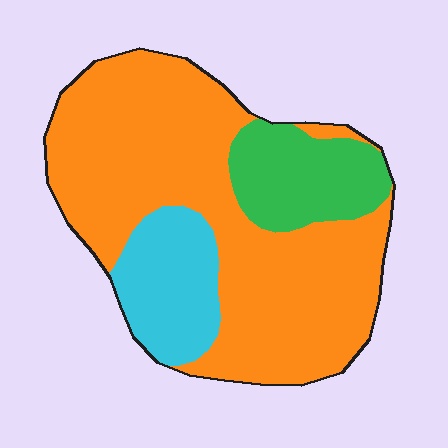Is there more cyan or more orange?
Orange.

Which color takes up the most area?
Orange, at roughly 70%.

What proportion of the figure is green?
Green takes up about one sixth (1/6) of the figure.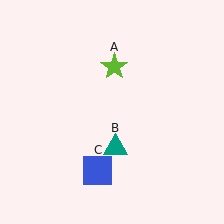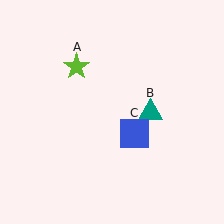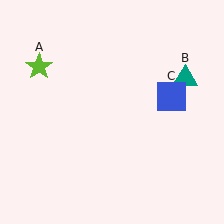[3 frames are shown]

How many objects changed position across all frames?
3 objects changed position: lime star (object A), teal triangle (object B), blue square (object C).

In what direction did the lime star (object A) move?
The lime star (object A) moved left.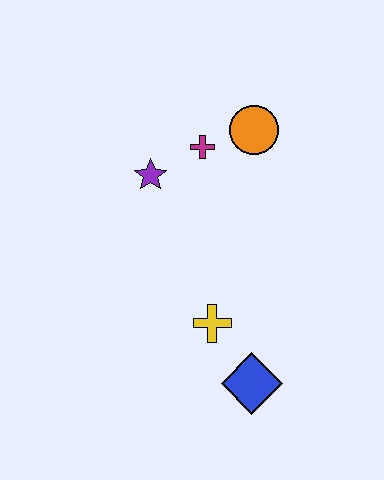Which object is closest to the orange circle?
The magenta cross is closest to the orange circle.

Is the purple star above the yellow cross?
Yes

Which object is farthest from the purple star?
The blue diamond is farthest from the purple star.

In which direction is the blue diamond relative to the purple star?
The blue diamond is below the purple star.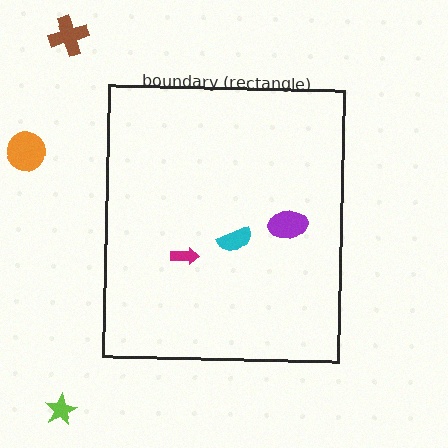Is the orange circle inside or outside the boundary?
Outside.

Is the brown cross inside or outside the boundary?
Outside.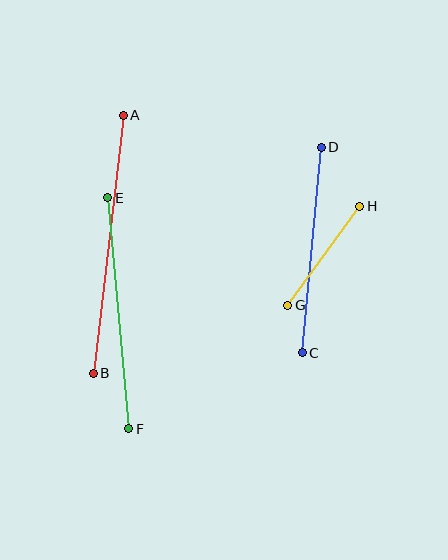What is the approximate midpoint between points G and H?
The midpoint is at approximately (324, 256) pixels.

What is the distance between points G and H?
The distance is approximately 122 pixels.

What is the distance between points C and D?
The distance is approximately 207 pixels.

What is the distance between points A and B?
The distance is approximately 260 pixels.